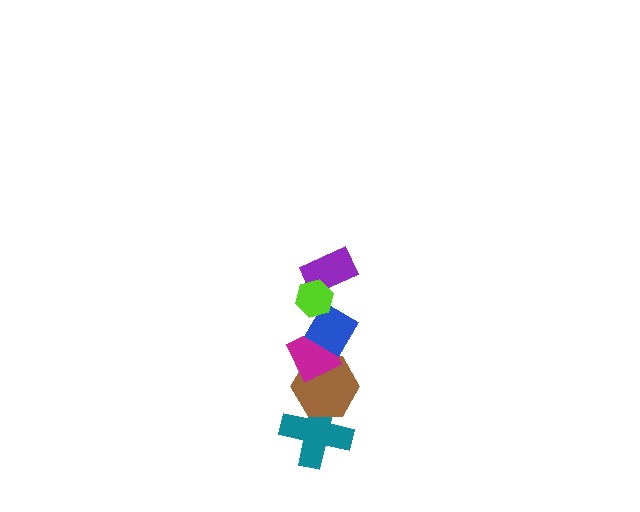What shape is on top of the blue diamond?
The purple rectangle is on top of the blue diamond.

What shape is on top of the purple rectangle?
The lime hexagon is on top of the purple rectangle.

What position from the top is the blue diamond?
The blue diamond is 3rd from the top.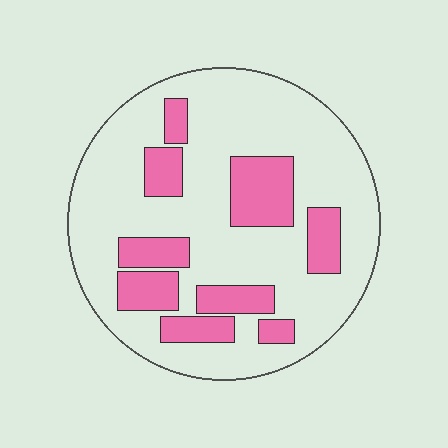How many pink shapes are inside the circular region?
9.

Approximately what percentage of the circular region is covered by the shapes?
Approximately 25%.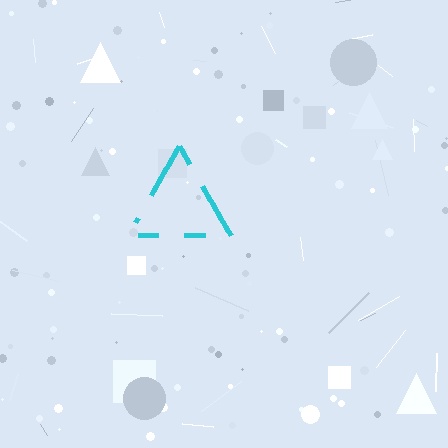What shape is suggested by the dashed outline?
The dashed outline suggests a triangle.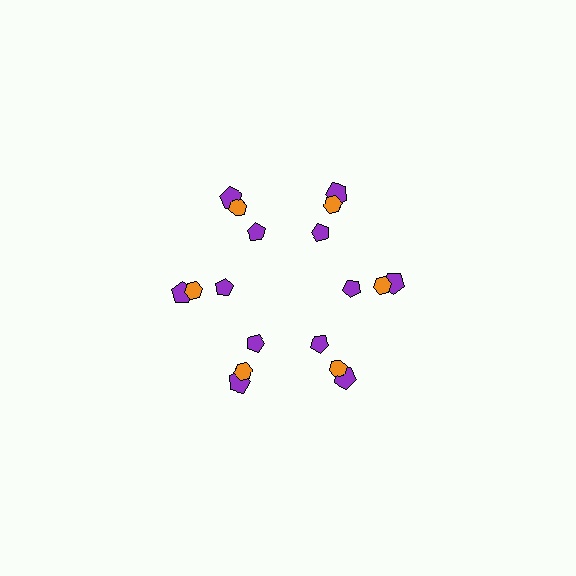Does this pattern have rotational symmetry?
Yes, this pattern has 6-fold rotational symmetry. It looks the same after rotating 60 degrees around the center.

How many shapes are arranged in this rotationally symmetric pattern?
There are 18 shapes, arranged in 6 groups of 3.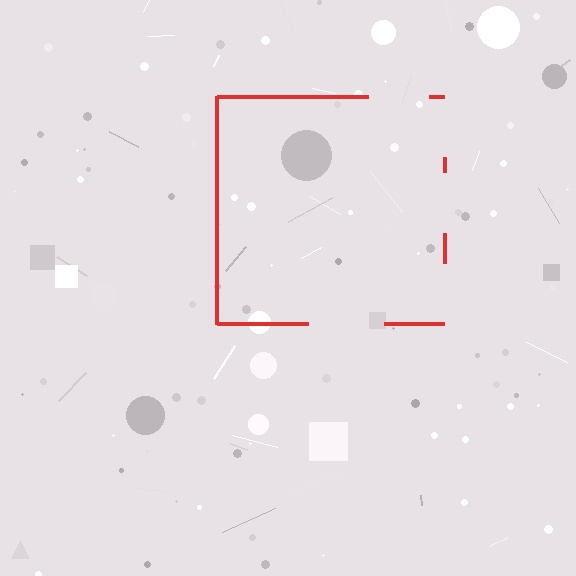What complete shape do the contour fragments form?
The contour fragments form a square.